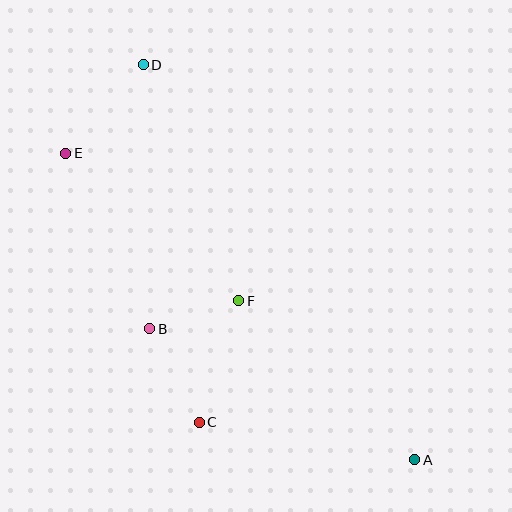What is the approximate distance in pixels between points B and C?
The distance between B and C is approximately 106 pixels.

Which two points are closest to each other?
Points B and F are closest to each other.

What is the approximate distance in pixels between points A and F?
The distance between A and F is approximately 237 pixels.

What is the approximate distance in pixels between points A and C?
The distance between A and C is approximately 219 pixels.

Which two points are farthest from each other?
Points A and D are farthest from each other.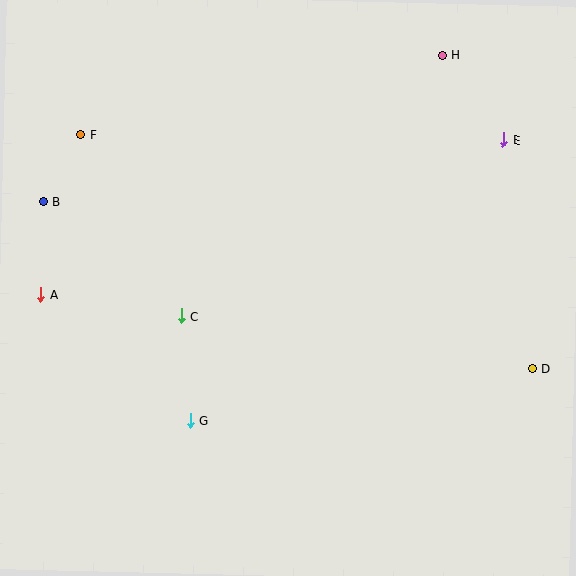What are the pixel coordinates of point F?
Point F is at (80, 135).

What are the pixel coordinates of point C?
Point C is at (182, 316).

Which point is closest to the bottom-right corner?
Point D is closest to the bottom-right corner.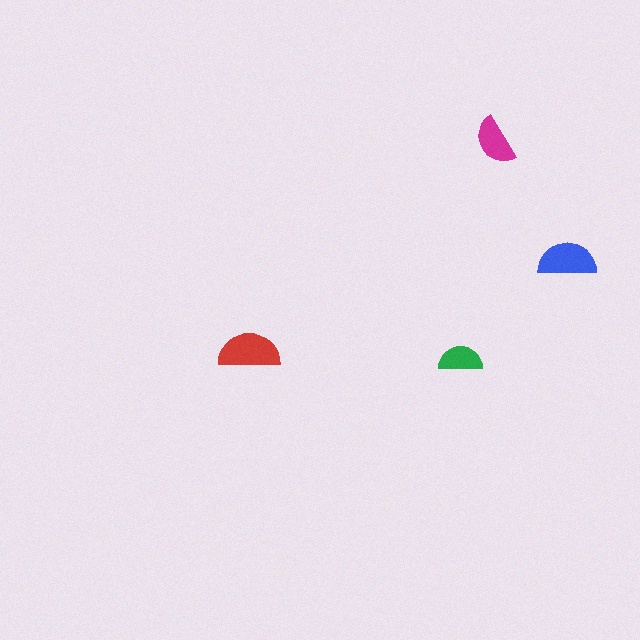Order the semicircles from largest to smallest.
the red one, the blue one, the magenta one, the green one.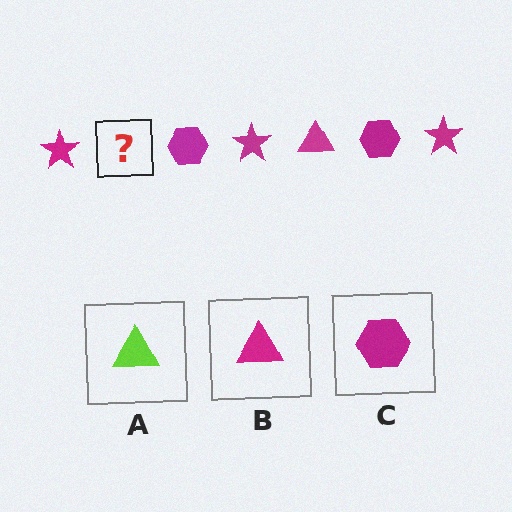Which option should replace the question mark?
Option B.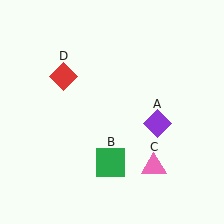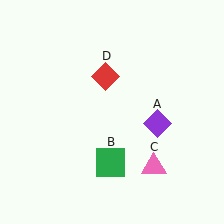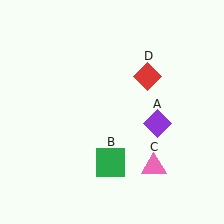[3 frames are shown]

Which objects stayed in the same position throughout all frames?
Purple diamond (object A) and green square (object B) and pink triangle (object C) remained stationary.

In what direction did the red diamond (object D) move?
The red diamond (object D) moved right.